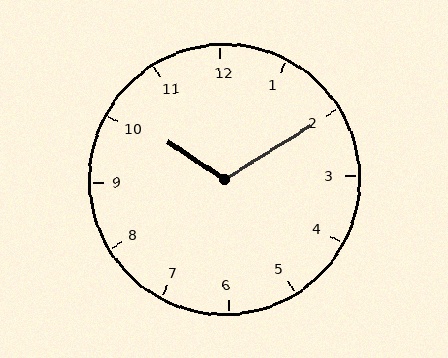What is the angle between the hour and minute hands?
Approximately 115 degrees.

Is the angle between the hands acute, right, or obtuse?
It is obtuse.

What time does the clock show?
10:10.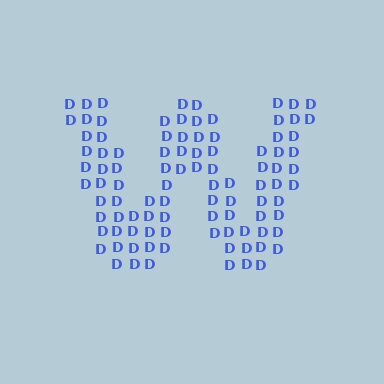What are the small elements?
The small elements are letter D's.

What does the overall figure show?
The overall figure shows the letter W.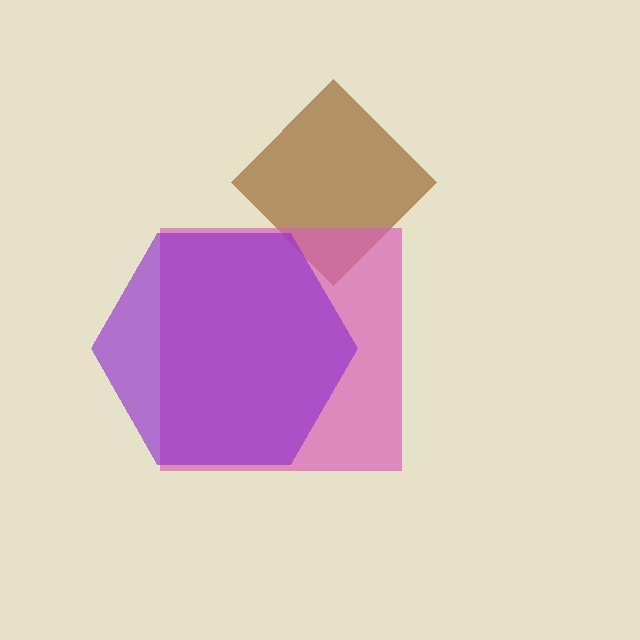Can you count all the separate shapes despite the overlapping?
Yes, there are 3 separate shapes.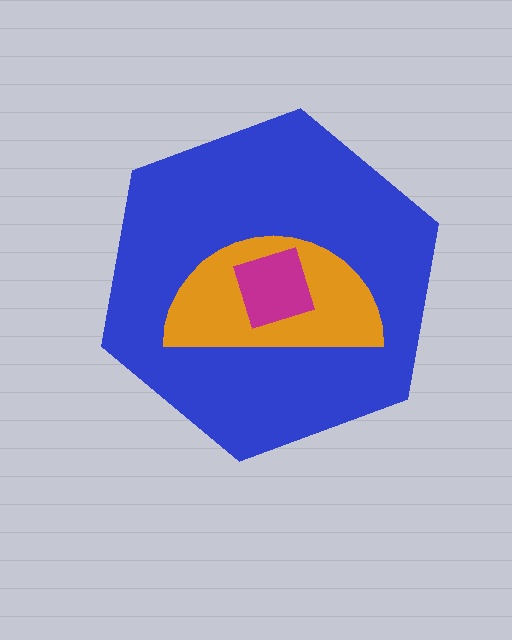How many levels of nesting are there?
3.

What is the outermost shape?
The blue hexagon.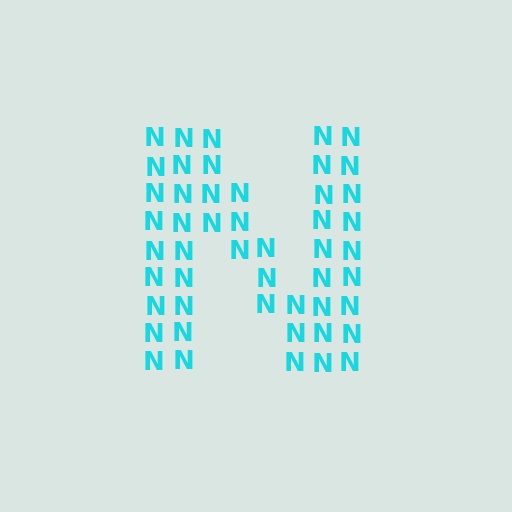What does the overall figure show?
The overall figure shows the letter N.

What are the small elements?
The small elements are letter N's.